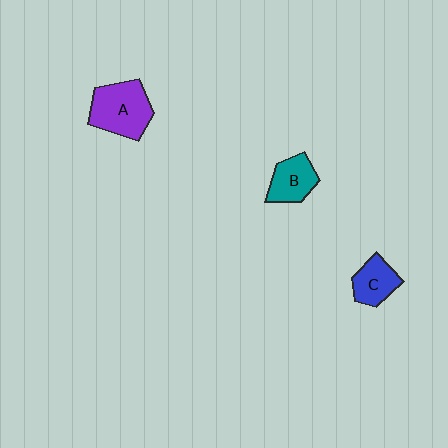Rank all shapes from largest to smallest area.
From largest to smallest: A (purple), B (teal), C (blue).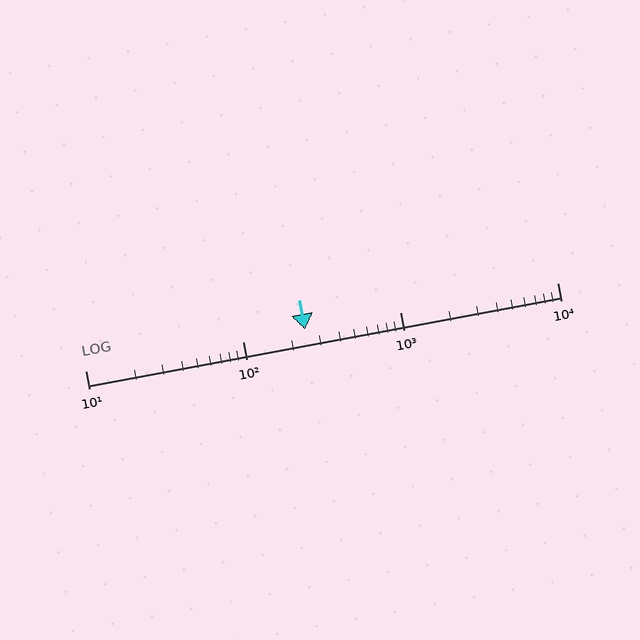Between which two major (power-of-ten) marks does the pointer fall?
The pointer is between 100 and 1000.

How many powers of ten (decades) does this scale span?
The scale spans 3 decades, from 10 to 10000.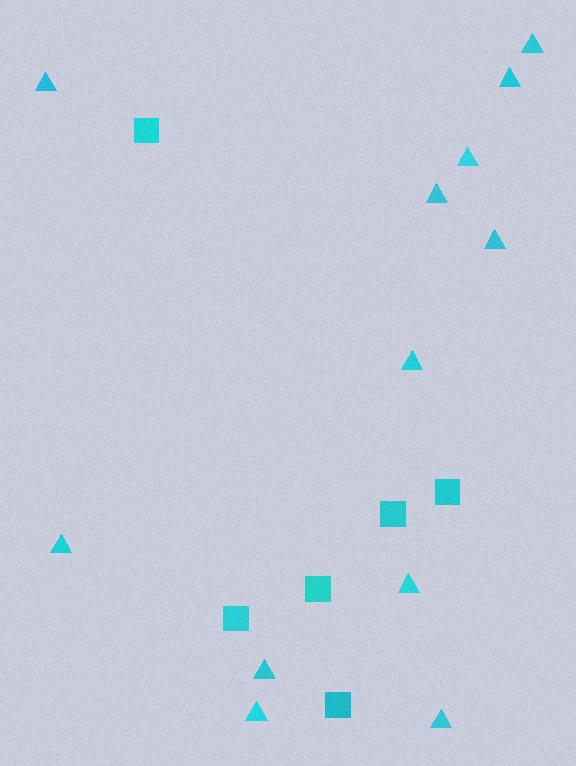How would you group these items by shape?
There are 2 groups: one group of squares (6) and one group of triangles (12).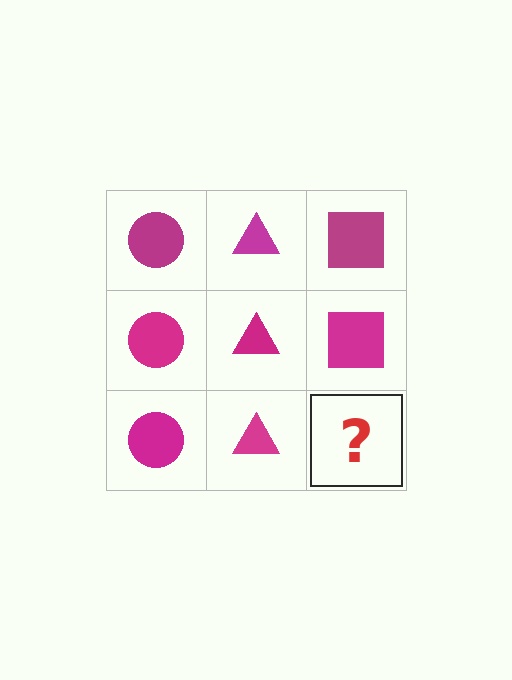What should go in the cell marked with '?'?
The missing cell should contain a magenta square.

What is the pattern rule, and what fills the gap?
The rule is that each column has a consistent shape. The gap should be filled with a magenta square.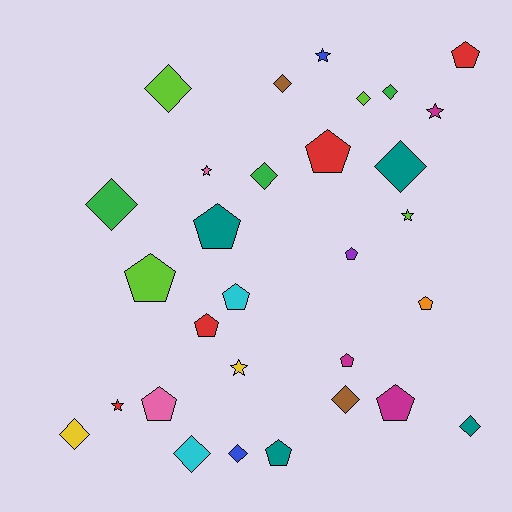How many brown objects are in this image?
There are 2 brown objects.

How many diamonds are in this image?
There are 12 diamonds.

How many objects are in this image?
There are 30 objects.